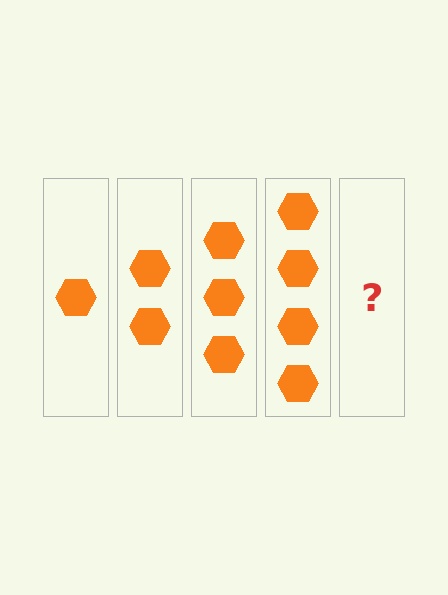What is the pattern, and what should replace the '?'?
The pattern is that each step adds one more hexagon. The '?' should be 5 hexagons.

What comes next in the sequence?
The next element should be 5 hexagons.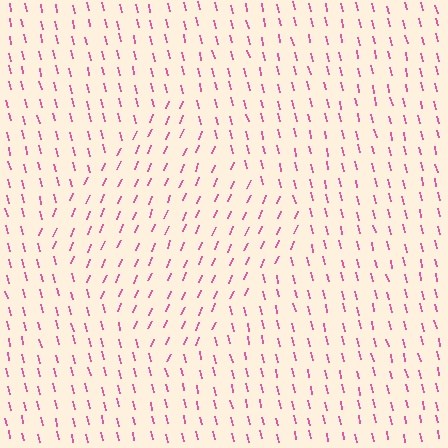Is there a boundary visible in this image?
Yes, there is a texture boundary formed by a change in line orientation.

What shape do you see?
I see a diamond.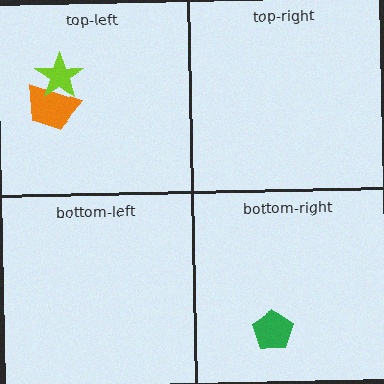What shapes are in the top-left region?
The orange trapezoid, the lime star.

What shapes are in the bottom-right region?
The green pentagon.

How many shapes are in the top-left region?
2.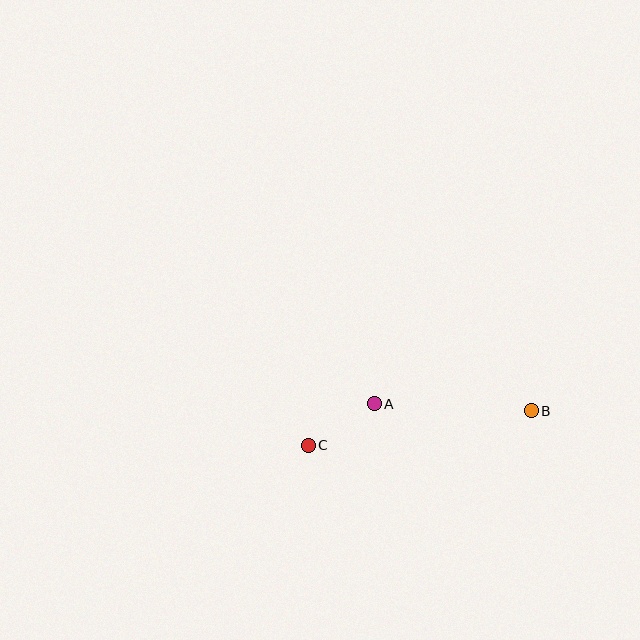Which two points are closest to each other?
Points A and C are closest to each other.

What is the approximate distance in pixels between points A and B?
The distance between A and B is approximately 158 pixels.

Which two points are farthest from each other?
Points B and C are farthest from each other.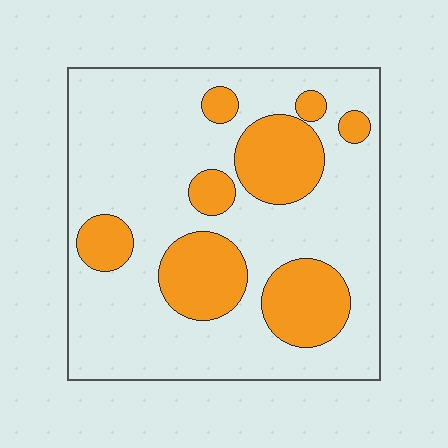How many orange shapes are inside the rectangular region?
8.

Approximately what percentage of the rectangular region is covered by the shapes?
Approximately 25%.